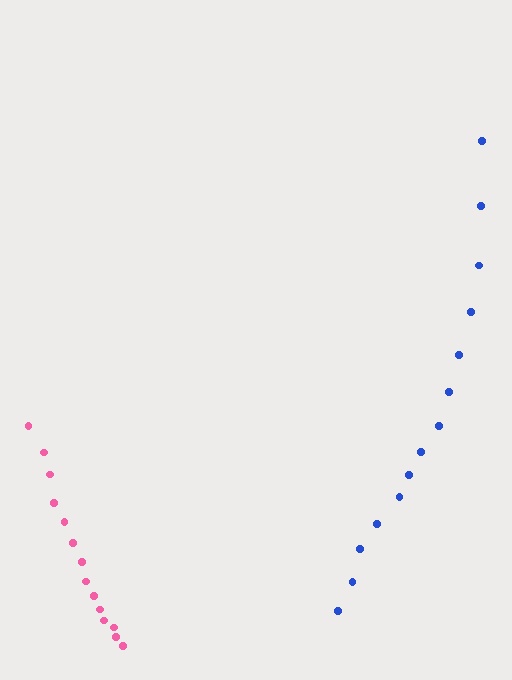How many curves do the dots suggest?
There are 2 distinct paths.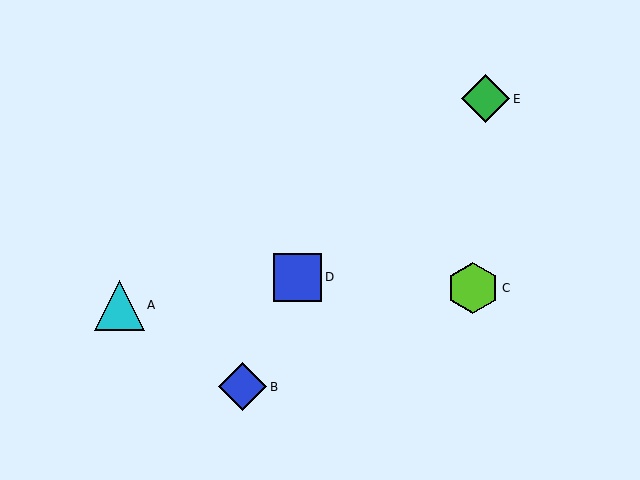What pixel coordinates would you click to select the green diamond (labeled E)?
Click at (486, 99) to select the green diamond E.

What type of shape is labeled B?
Shape B is a blue diamond.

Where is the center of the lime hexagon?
The center of the lime hexagon is at (473, 288).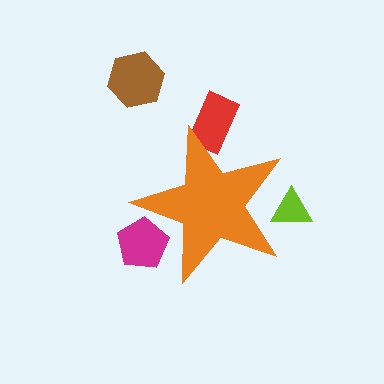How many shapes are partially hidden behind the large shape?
3 shapes are partially hidden.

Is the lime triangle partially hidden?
Yes, the lime triangle is partially hidden behind the orange star.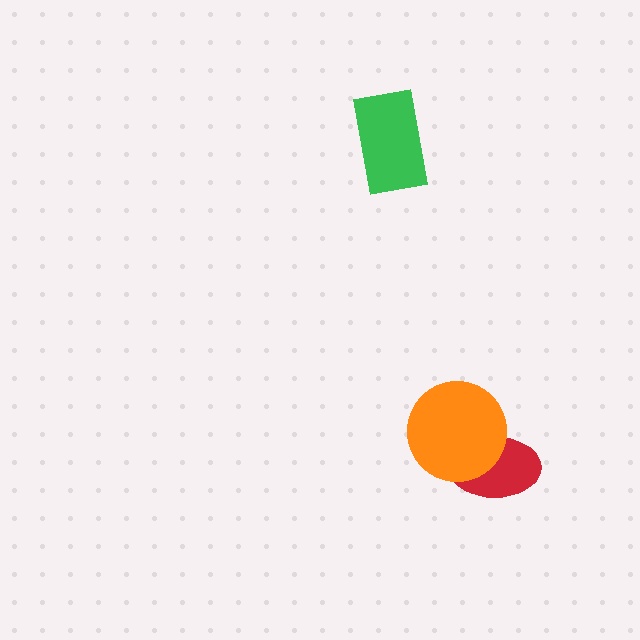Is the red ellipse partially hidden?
Yes, it is partially covered by another shape.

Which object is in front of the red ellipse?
The orange circle is in front of the red ellipse.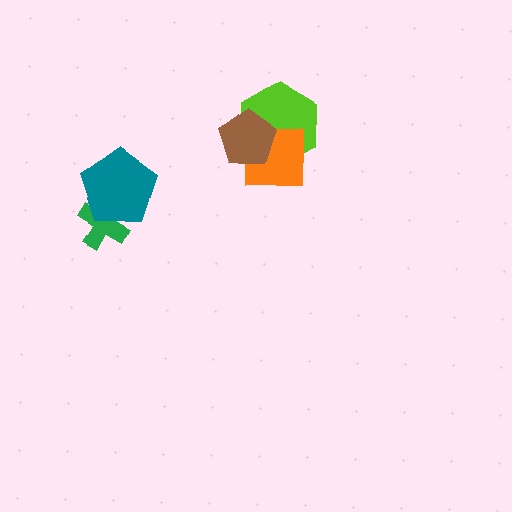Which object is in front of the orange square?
The brown pentagon is in front of the orange square.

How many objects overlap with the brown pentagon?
2 objects overlap with the brown pentagon.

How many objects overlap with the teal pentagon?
1 object overlaps with the teal pentagon.